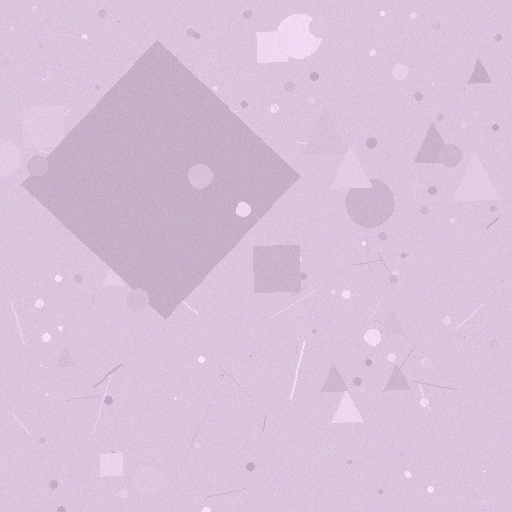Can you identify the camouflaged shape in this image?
The camouflaged shape is a diamond.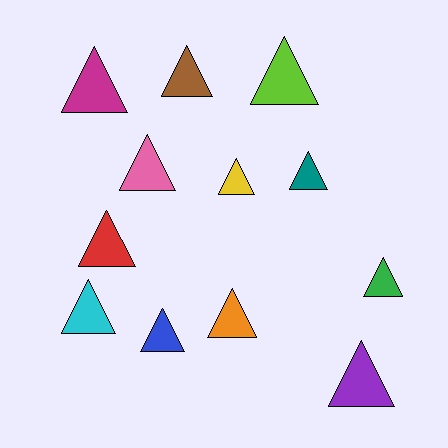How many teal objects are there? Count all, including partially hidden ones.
There is 1 teal object.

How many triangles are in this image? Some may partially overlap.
There are 12 triangles.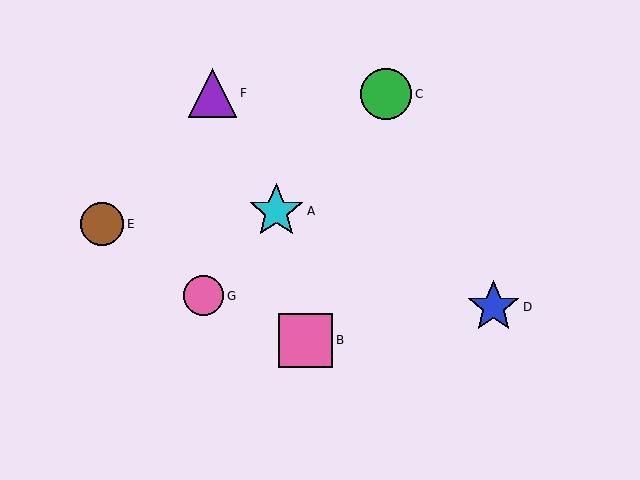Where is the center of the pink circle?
The center of the pink circle is at (204, 296).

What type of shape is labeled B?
Shape B is a pink square.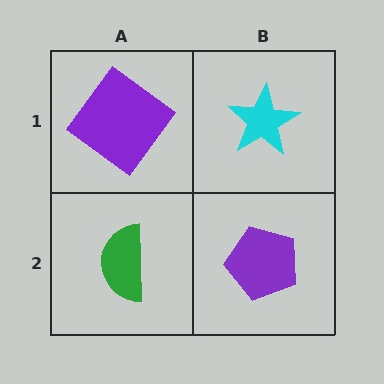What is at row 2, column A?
A green semicircle.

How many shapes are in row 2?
2 shapes.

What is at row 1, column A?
A purple diamond.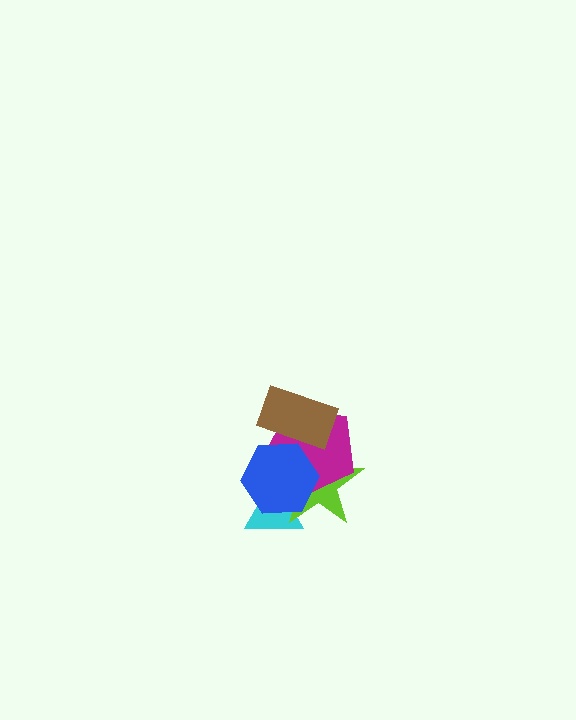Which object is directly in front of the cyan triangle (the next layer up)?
The lime star is directly in front of the cyan triangle.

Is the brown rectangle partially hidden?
Yes, it is partially covered by another shape.